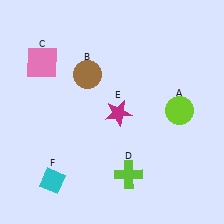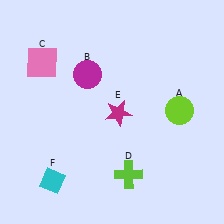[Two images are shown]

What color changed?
The circle (B) changed from brown in Image 1 to magenta in Image 2.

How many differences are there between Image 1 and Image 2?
There is 1 difference between the two images.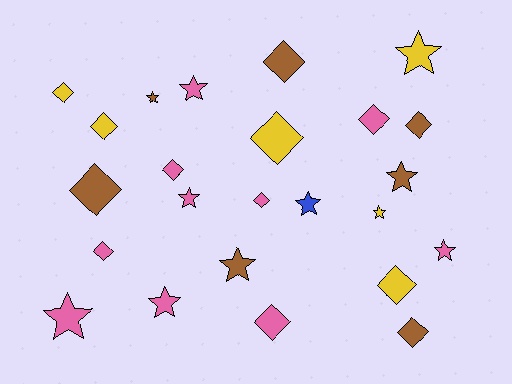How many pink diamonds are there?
There are 5 pink diamonds.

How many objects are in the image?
There are 24 objects.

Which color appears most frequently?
Pink, with 10 objects.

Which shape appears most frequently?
Diamond, with 13 objects.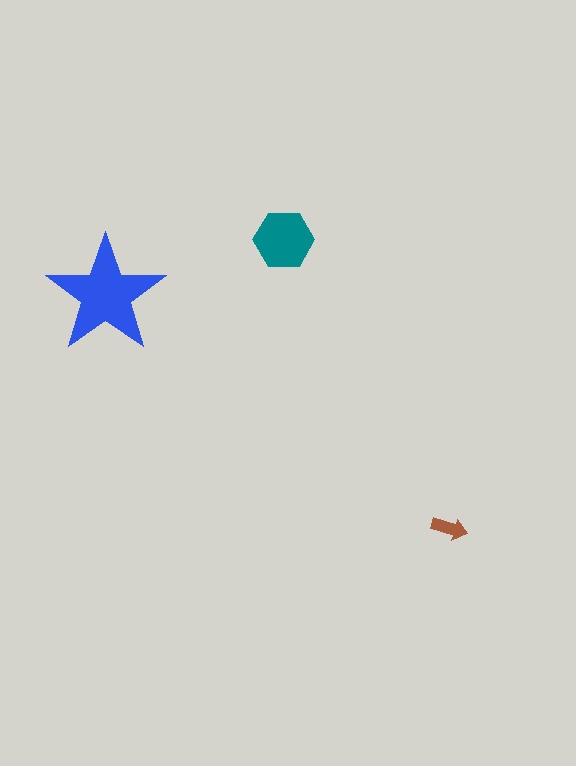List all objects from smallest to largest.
The brown arrow, the teal hexagon, the blue star.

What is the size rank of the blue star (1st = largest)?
1st.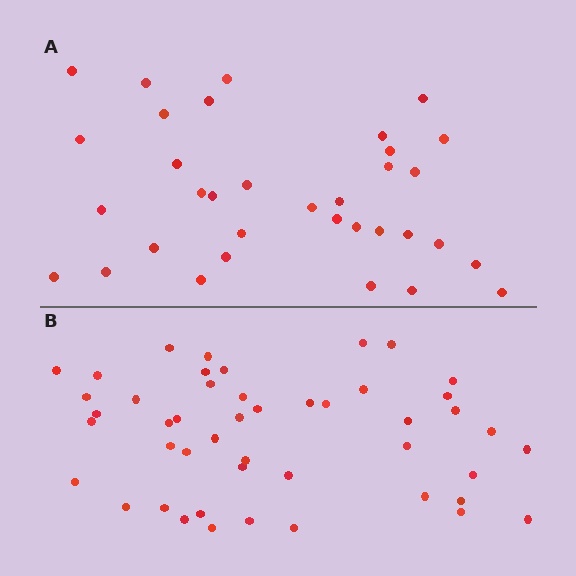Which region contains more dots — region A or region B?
Region B (the bottom region) has more dots.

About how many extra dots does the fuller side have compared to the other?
Region B has approximately 15 more dots than region A.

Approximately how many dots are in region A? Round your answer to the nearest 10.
About 30 dots. (The exact count is 34, which rounds to 30.)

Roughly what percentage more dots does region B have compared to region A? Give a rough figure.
About 40% more.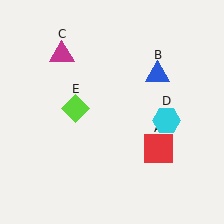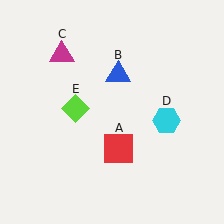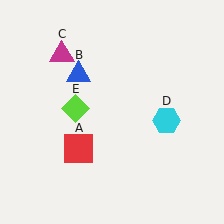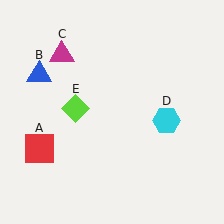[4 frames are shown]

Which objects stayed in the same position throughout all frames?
Magenta triangle (object C) and cyan hexagon (object D) and lime diamond (object E) remained stationary.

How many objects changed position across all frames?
2 objects changed position: red square (object A), blue triangle (object B).